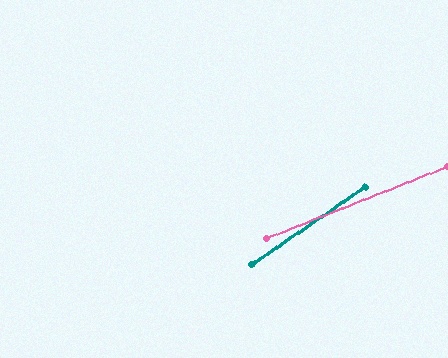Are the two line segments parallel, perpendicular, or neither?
Neither parallel nor perpendicular — they differ by about 13°.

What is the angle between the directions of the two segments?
Approximately 13 degrees.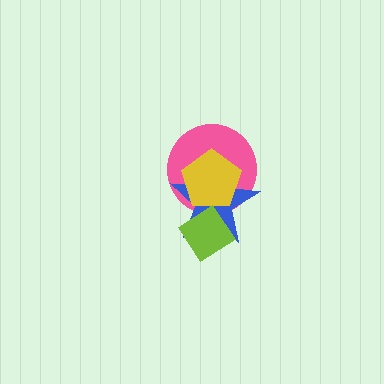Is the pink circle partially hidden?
Yes, it is partially covered by another shape.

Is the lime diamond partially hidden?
No, no other shape covers it.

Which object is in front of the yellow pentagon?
The lime diamond is in front of the yellow pentagon.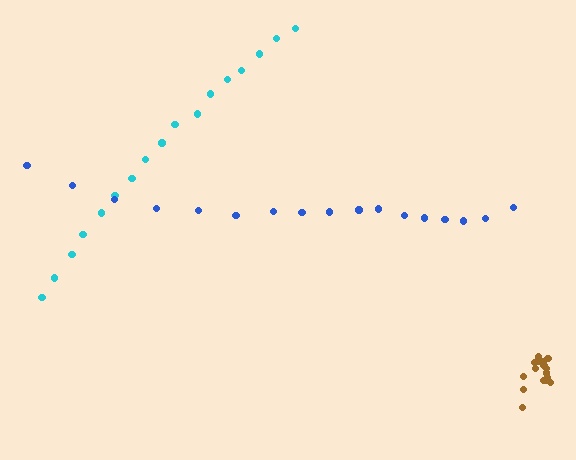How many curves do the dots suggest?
There are 3 distinct paths.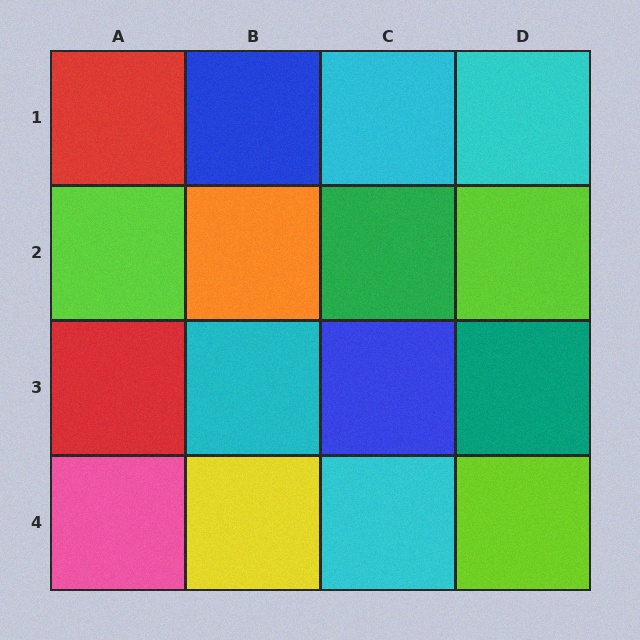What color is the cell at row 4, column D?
Lime.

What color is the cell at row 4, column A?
Pink.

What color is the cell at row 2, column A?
Lime.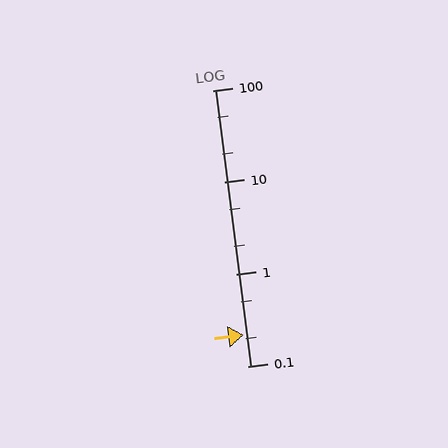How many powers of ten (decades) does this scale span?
The scale spans 3 decades, from 0.1 to 100.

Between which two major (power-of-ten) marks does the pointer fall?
The pointer is between 0.1 and 1.